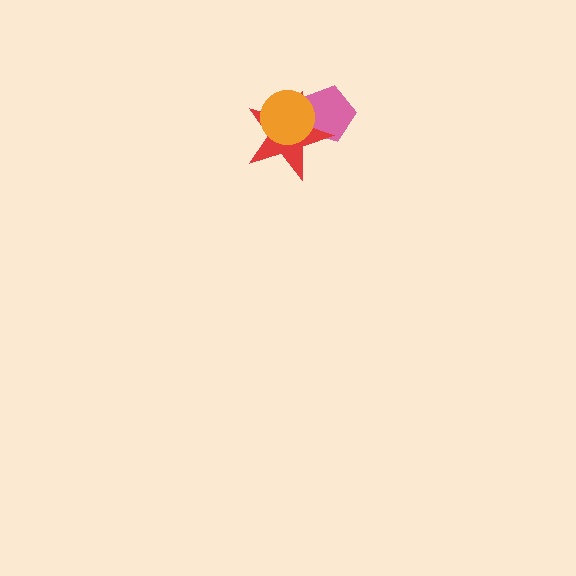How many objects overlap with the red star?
2 objects overlap with the red star.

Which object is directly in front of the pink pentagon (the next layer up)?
The red star is directly in front of the pink pentagon.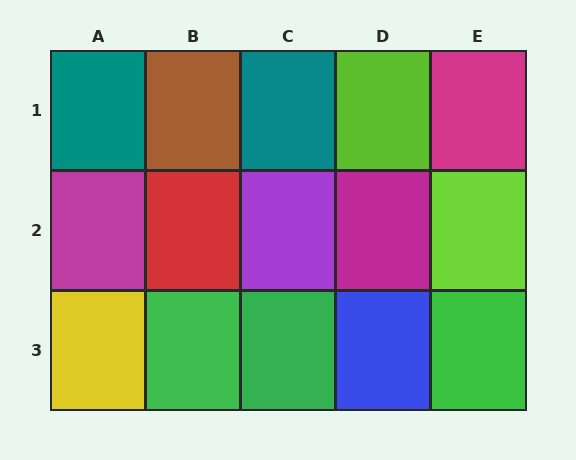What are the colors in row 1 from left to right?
Teal, brown, teal, lime, magenta.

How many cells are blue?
1 cell is blue.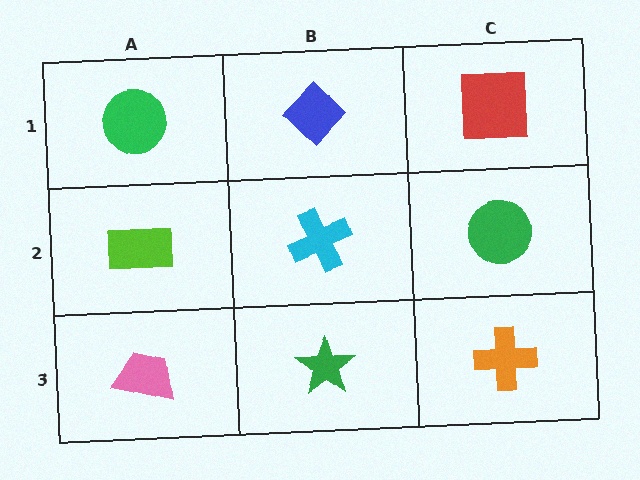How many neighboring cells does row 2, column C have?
3.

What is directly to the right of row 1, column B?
A red square.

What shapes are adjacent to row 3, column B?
A cyan cross (row 2, column B), a pink trapezoid (row 3, column A), an orange cross (row 3, column C).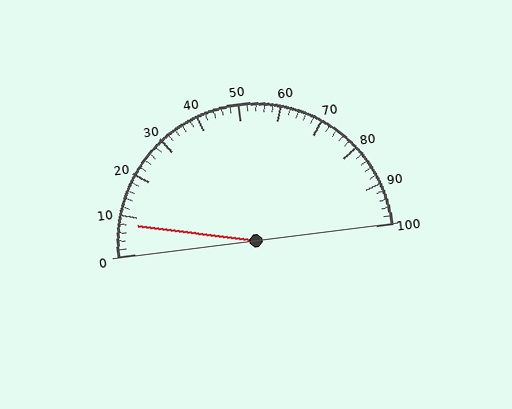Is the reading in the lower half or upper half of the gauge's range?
The reading is in the lower half of the range (0 to 100).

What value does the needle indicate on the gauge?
The needle indicates approximately 8.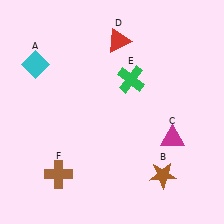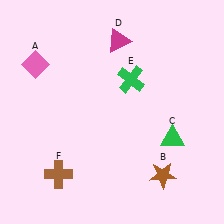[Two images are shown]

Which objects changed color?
A changed from cyan to pink. C changed from magenta to green. D changed from red to magenta.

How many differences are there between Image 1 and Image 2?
There are 3 differences between the two images.